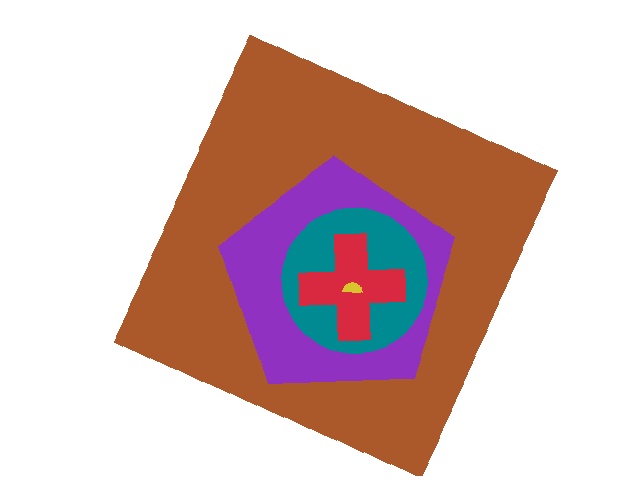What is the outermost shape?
The brown square.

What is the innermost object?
The yellow semicircle.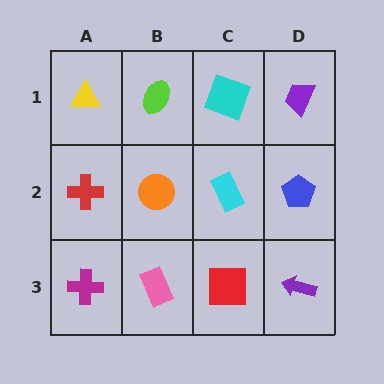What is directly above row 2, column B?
A lime ellipse.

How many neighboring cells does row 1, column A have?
2.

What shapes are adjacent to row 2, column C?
A cyan square (row 1, column C), a red square (row 3, column C), an orange circle (row 2, column B), a blue pentagon (row 2, column D).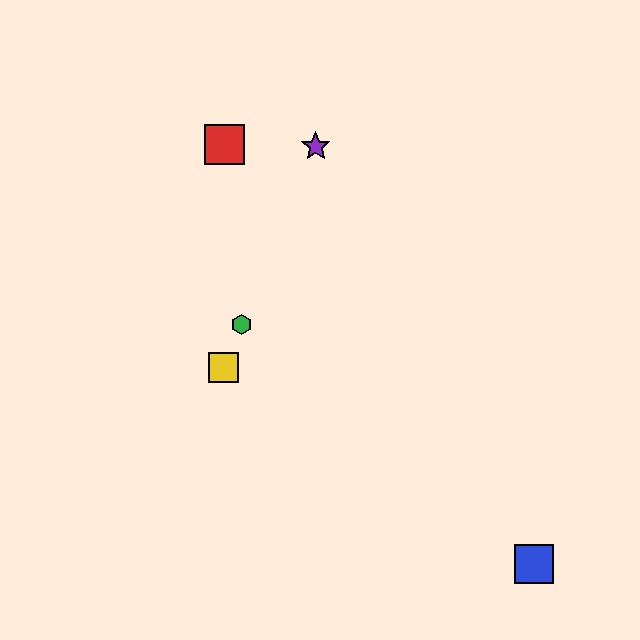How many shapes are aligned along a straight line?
3 shapes (the green hexagon, the yellow square, the purple star) are aligned along a straight line.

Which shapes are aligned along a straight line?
The green hexagon, the yellow square, the purple star are aligned along a straight line.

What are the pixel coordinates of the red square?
The red square is at (224, 144).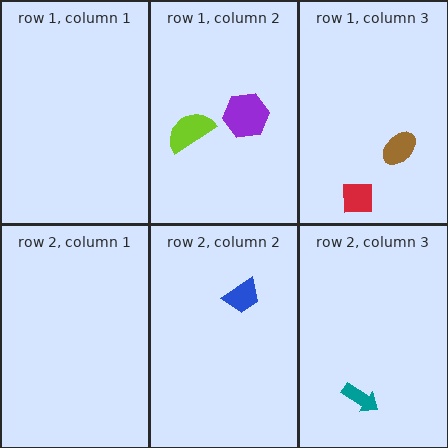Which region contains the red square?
The row 1, column 3 region.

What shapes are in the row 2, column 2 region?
The blue trapezoid.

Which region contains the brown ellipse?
The row 1, column 3 region.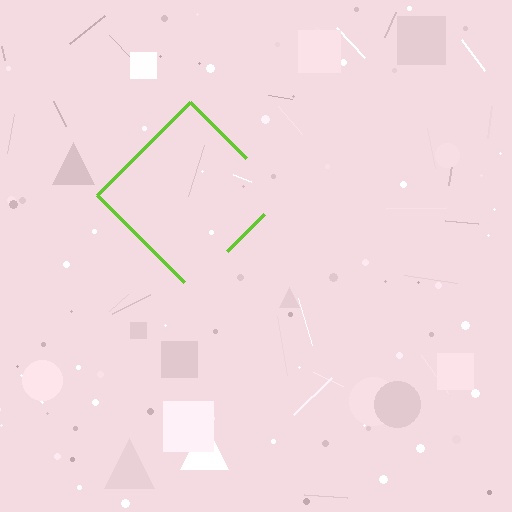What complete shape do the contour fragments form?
The contour fragments form a diamond.